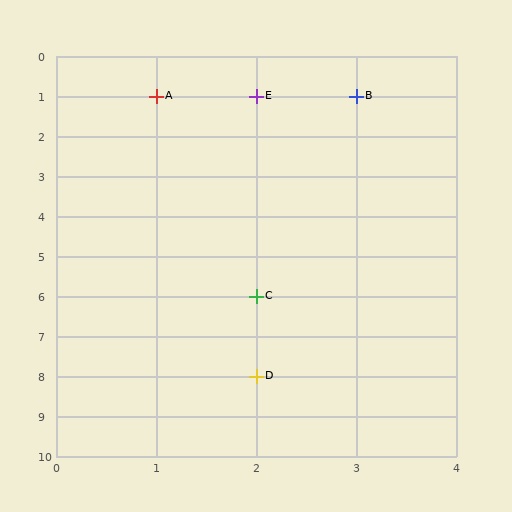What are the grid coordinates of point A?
Point A is at grid coordinates (1, 1).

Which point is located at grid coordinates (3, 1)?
Point B is at (3, 1).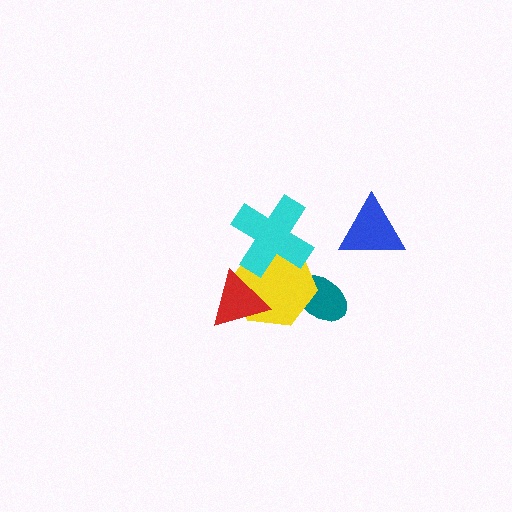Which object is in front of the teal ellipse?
The yellow hexagon is in front of the teal ellipse.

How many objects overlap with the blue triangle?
0 objects overlap with the blue triangle.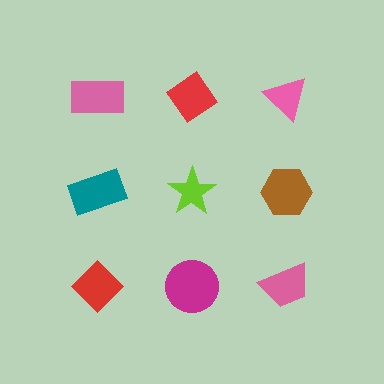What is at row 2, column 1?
A teal rectangle.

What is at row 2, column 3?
A brown hexagon.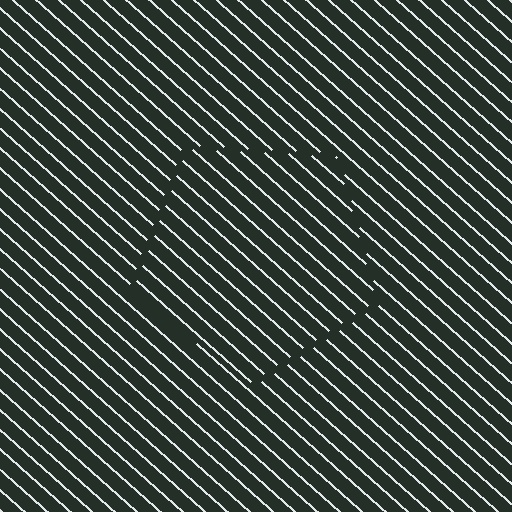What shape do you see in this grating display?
An illusory pentagon. The interior of the shape contains the same grating, shifted by half a period — the contour is defined by the phase discontinuity where line-ends from the inner and outer gratings abut.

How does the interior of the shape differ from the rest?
The interior of the shape contains the same grating, shifted by half a period — the contour is defined by the phase discontinuity where line-ends from the inner and outer gratings abut.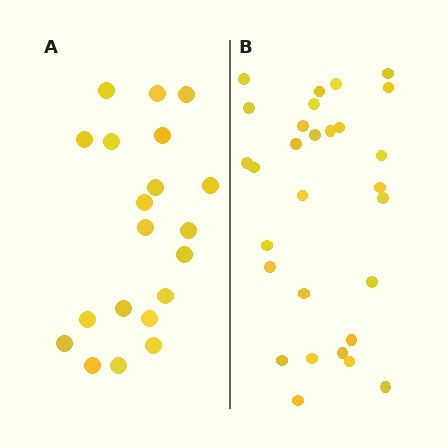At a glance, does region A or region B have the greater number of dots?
Region B (the right region) has more dots.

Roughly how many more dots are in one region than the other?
Region B has roughly 8 or so more dots than region A.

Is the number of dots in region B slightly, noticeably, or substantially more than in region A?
Region B has substantially more. The ratio is roughly 1.4 to 1.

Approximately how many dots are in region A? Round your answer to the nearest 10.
About 20 dots.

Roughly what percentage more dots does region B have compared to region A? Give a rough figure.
About 45% more.